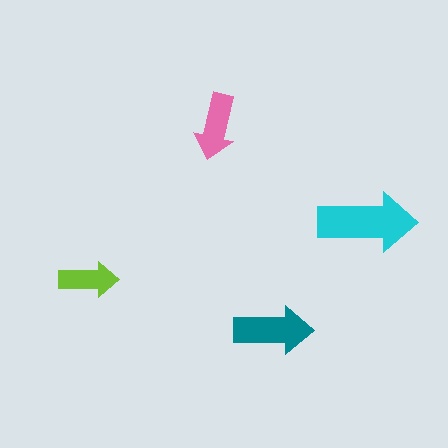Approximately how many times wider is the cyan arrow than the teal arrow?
About 1.5 times wider.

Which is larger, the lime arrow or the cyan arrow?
The cyan one.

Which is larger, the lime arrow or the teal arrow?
The teal one.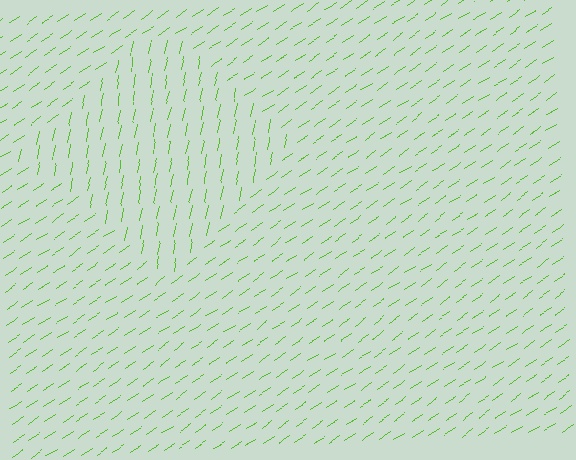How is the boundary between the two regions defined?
The boundary is defined purely by a change in line orientation (approximately 45 degrees difference). All lines are the same color and thickness.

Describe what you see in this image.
The image is filled with small lime line segments. A diamond region in the image has lines oriented differently from the surrounding lines, creating a visible texture boundary.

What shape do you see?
I see a diamond.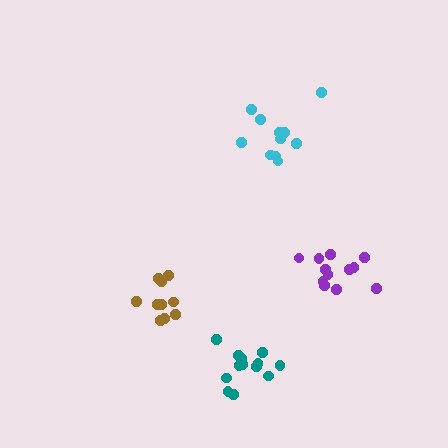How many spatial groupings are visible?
There are 4 spatial groupings.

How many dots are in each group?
Group 1: 12 dots, Group 2: 11 dots, Group 3: 13 dots, Group 4: 10 dots (46 total).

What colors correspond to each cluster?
The clusters are colored: purple, cyan, teal, brown.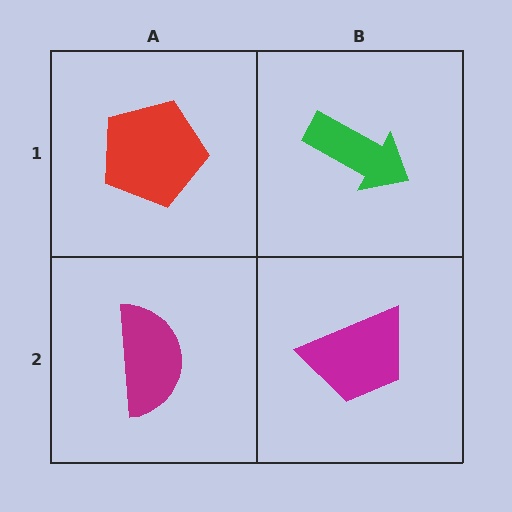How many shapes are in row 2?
2 shapes.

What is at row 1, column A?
A red pentagon.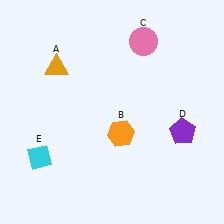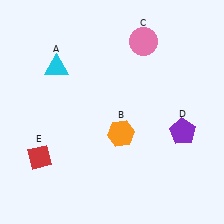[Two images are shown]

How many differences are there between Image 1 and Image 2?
There are 2 differences between the two images.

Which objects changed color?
A changed from orange to cyan. E changed from cyan to red.